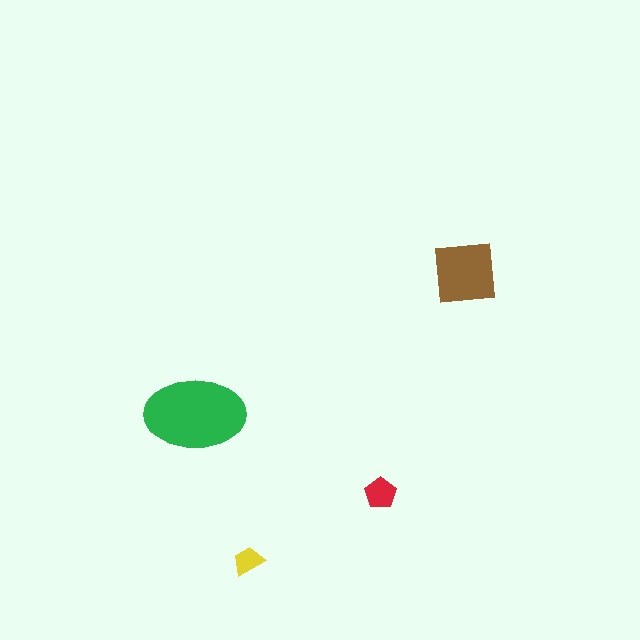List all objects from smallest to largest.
The yellow trapezoid, the red pentagon, the brown square, the green ellipse.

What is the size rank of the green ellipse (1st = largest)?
1st.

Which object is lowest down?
The yellow trapezoid is bottommost.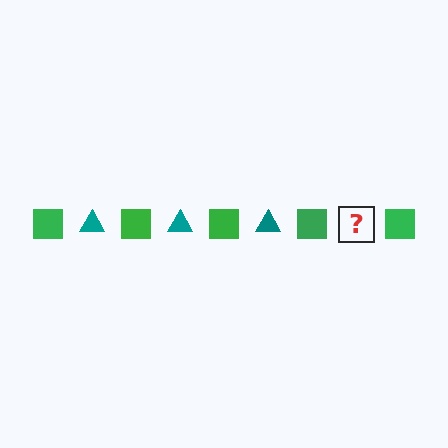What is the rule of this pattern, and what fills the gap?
The rule is that the pattern alternates between green square and teal triangle. The gap should be filled with a teal triangle.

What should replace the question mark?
The question mark should be replaced with a teal triangle.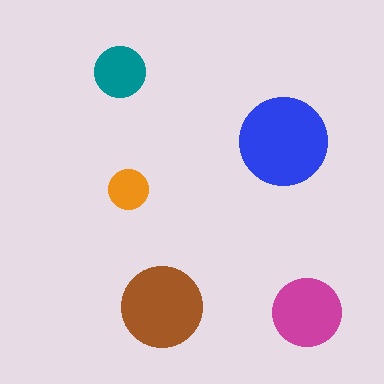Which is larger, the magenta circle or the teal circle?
The magenta one.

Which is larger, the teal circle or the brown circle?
The brown one.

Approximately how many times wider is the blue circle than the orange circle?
About 2 times wider.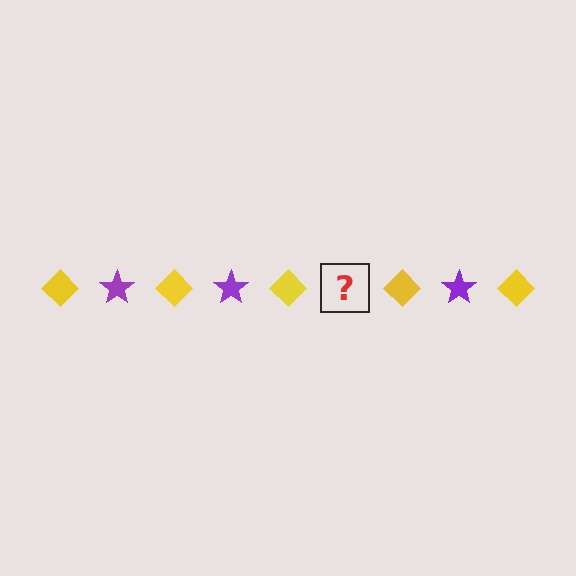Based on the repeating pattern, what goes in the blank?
The blank should be a purple star.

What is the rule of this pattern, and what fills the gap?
The rule is that the pattern alternates between yellow diamond and purple star. The gap should be filled with a purple star.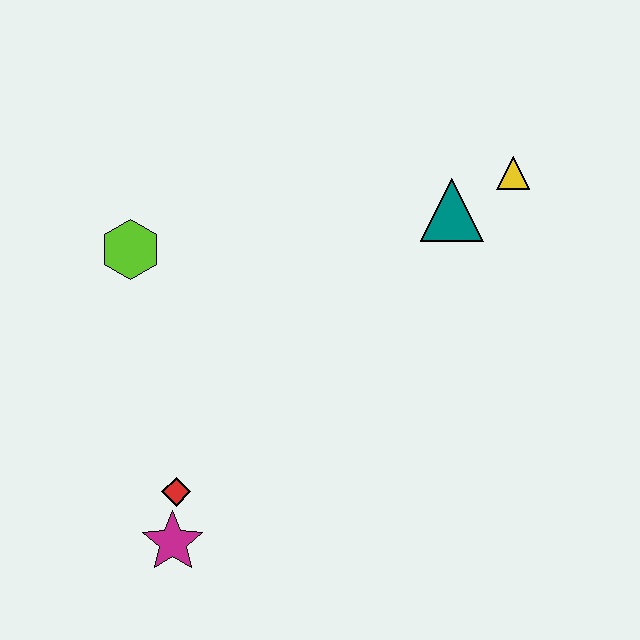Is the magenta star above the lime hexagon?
No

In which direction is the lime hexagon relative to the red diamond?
The lime hexagon is above the red diamond.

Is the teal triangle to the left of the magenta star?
No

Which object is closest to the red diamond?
The magenta star is closest to the red diamond.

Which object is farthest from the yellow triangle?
The magenta star is farthest from the yellow triangle.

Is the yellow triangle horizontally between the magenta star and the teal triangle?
No